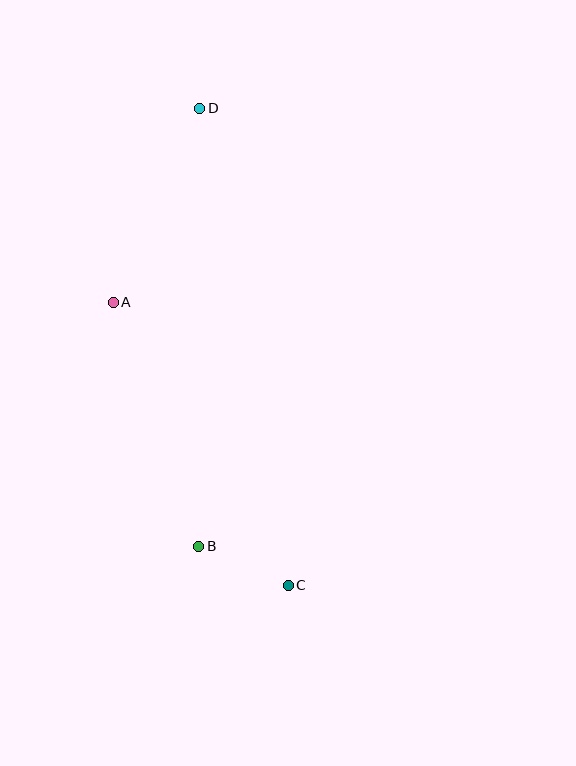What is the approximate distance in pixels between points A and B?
The distance between A and B is approximately 258 pixels.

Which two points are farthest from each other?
Points C and D are farthest from each other.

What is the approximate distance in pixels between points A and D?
The distance between A and D is approximately 212 pixels.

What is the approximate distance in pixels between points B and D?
The distance between B and D is approximately 438 pixels.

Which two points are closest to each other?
Points B and C are closest to each other.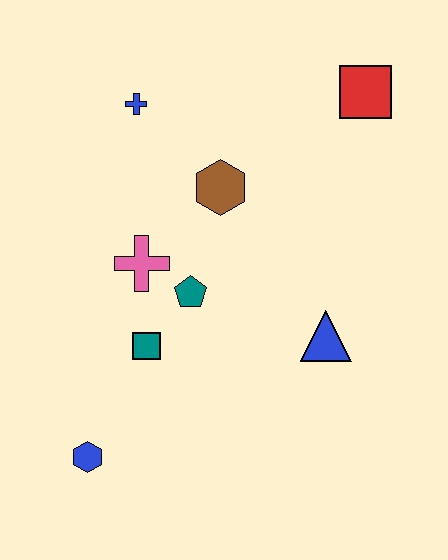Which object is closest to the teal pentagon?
The pink cross is closest to the teal pentagon.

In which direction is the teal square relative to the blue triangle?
The teal square is to the left of the blue triangle.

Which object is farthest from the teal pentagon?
The red square is farthest from the teal pentagon.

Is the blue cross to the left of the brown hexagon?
Yes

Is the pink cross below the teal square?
No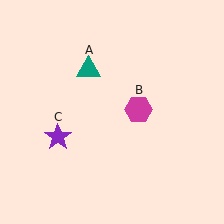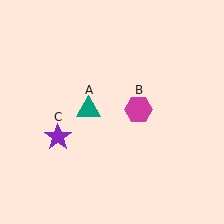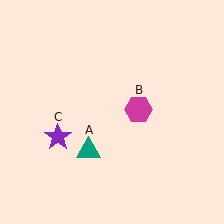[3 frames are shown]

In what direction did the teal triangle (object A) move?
The teal triangle (object A) moved down.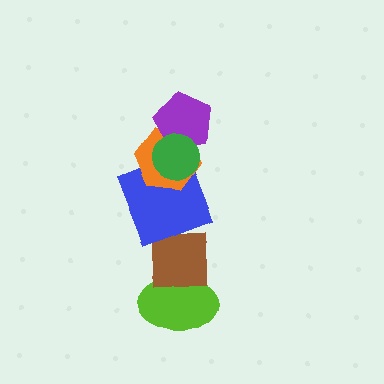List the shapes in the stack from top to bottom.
From top to bottom: the green circle, the purple pentagon, the orange hexagon, the blue square, the brown square, the lime ellipse.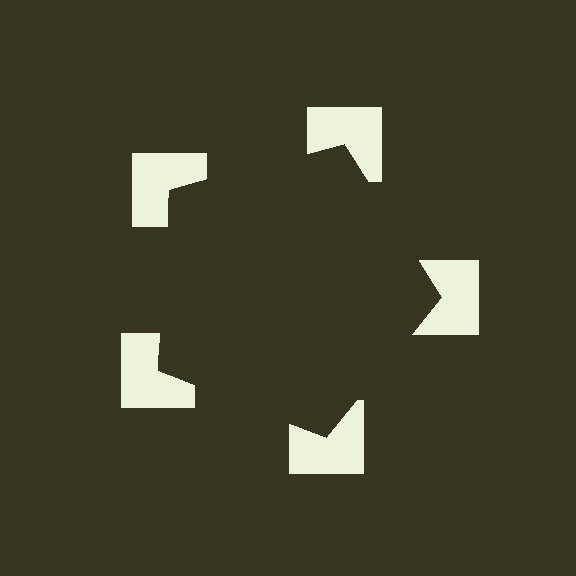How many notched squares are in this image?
There are 5 — one at each vertex of the illusory pentagon.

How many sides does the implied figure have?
5 sides.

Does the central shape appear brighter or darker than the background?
It typically appears slightly darker than the background, even though no actual brightness change is drawn.